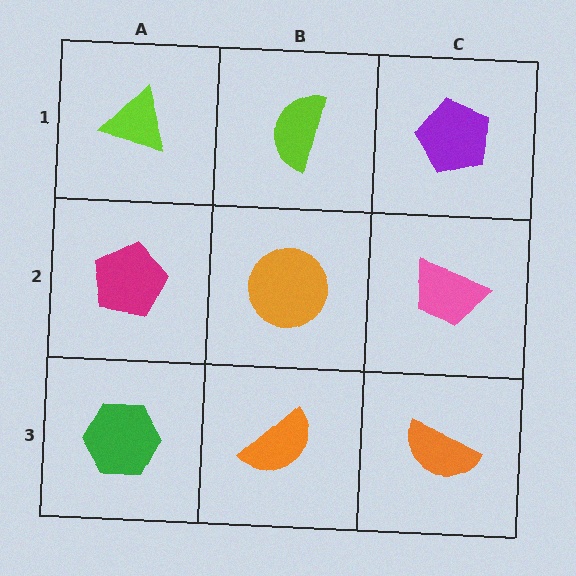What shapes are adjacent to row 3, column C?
A pink trapezoid (row 2, column C), an orange semicircle (row 3, column B).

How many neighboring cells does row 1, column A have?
2.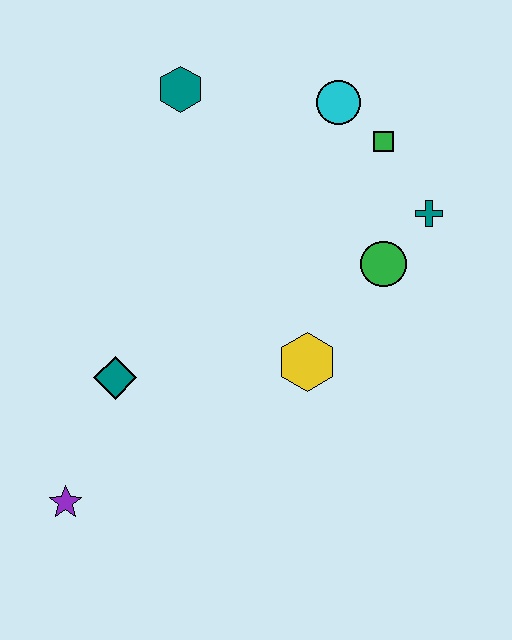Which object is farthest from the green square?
The purple star is farthest from the green square.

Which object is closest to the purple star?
The teal diamond is closest to the purple star.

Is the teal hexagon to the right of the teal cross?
No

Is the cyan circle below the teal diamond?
No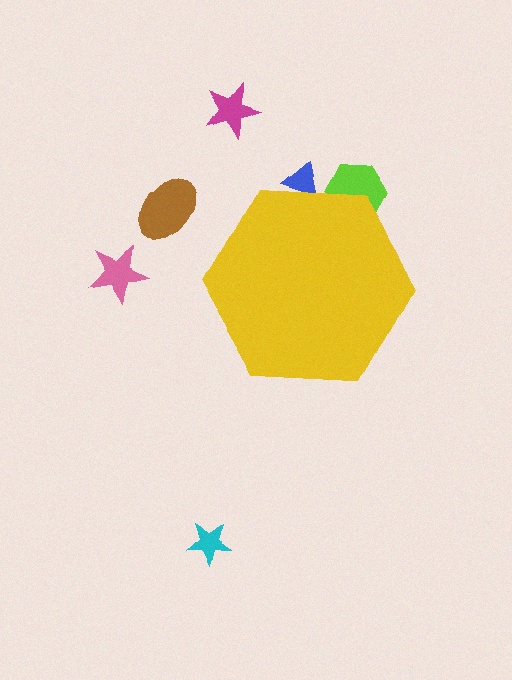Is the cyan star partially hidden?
No, the cyan star is fully visible.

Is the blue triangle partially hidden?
Yes, the blue triangle is partially hidden behind the yellow hexagon.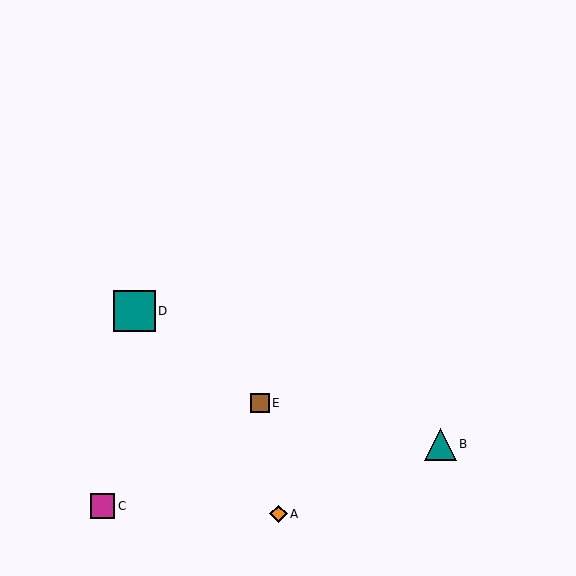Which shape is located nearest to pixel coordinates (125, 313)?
The teal square (labeled D) at (135, 311) is nearest to that location.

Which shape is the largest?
The teal square (labeled D) is the largest.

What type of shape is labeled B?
Shape B is a teal triangle.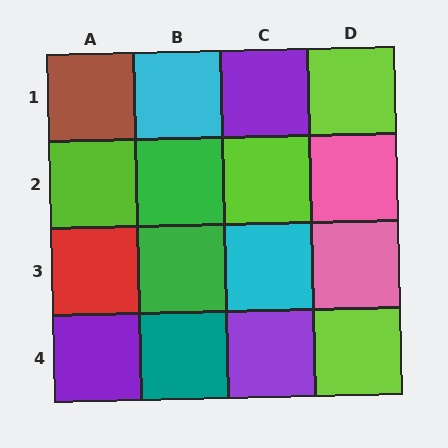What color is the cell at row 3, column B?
Green.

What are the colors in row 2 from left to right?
Lime, green, lime, pink.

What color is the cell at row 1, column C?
Purple.